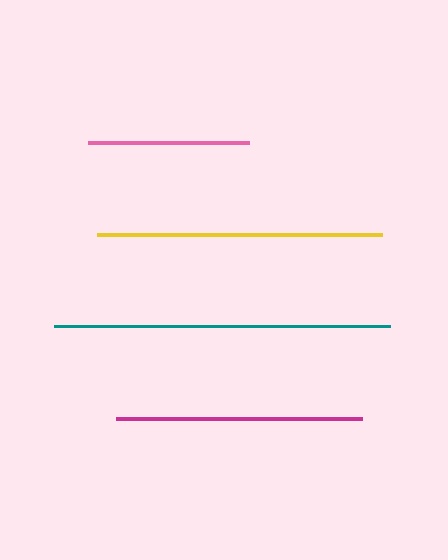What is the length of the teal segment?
The teal segment is approximately 336 pixels long.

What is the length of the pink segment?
The pink segment is approximately 161 pixels long.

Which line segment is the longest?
The teal line is the longest at approximately 336 pixels.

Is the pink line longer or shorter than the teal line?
The teal line is longer than the pink line.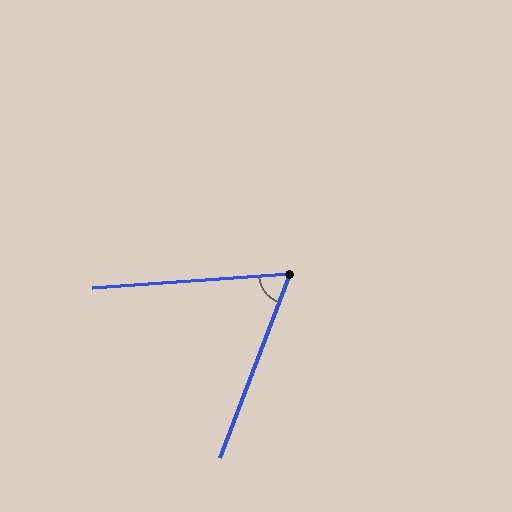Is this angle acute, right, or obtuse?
It is acute.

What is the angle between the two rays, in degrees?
Approximately 65 degrees.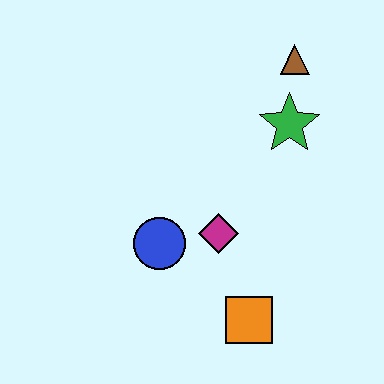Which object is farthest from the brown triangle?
The orange square is farthest from the brown triangle.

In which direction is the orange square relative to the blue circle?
The orange square is to the right of the blue circle.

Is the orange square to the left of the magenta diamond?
No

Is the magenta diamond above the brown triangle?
No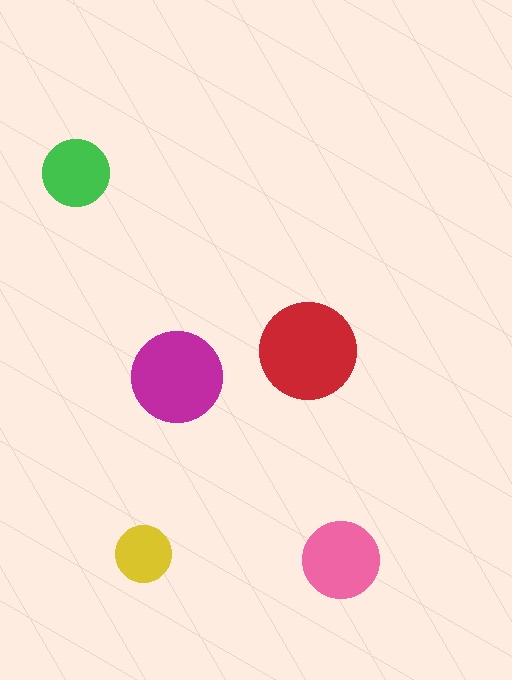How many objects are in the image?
There are 5 objects in the image.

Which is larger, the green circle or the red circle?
The red one.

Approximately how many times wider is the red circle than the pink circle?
About 1.5 times wider.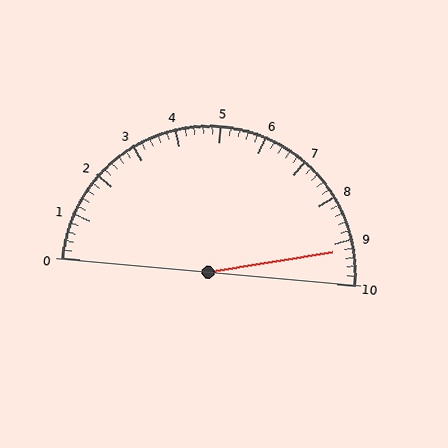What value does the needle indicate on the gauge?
The needle indicates approximately 9.2.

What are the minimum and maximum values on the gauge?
The gauge ranges from 0 to 10.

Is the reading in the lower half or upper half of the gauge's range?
The reading is in the upper half of the range (0 to 10).